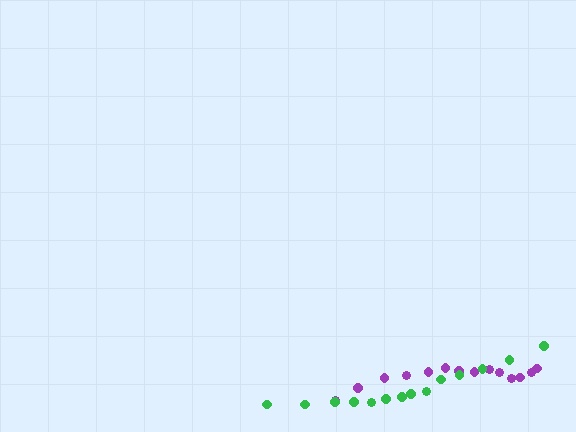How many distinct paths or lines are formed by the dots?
There are 2 distinct paths.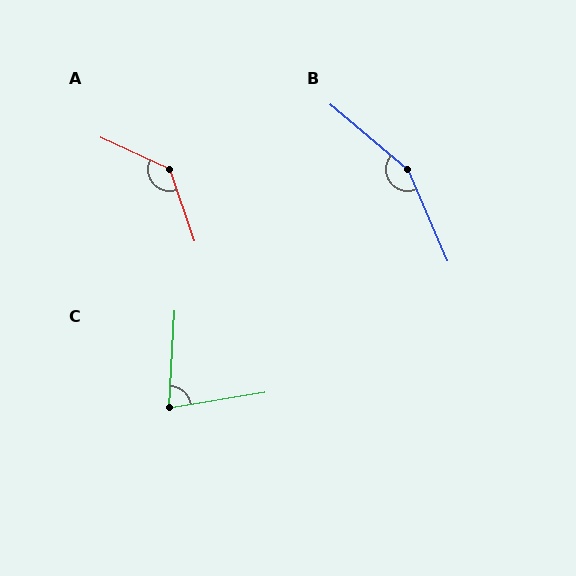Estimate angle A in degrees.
Approximately 134 degrees.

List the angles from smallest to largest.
C (77°), A (134°), B (153°).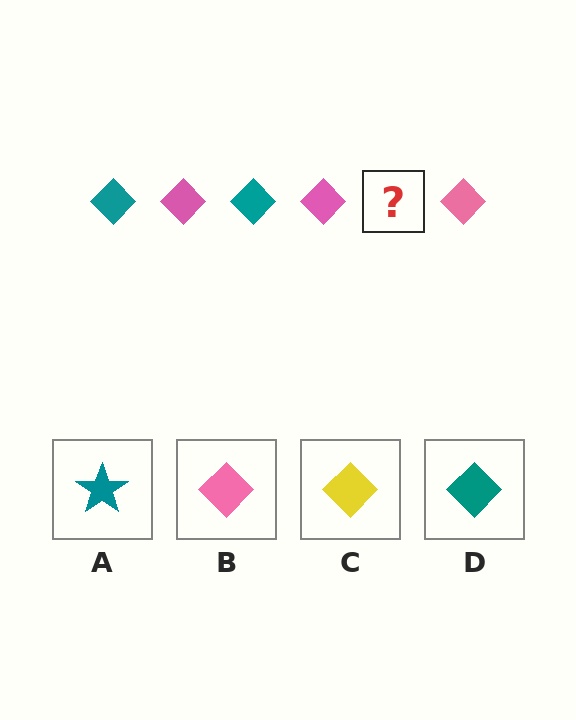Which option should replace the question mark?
Option D.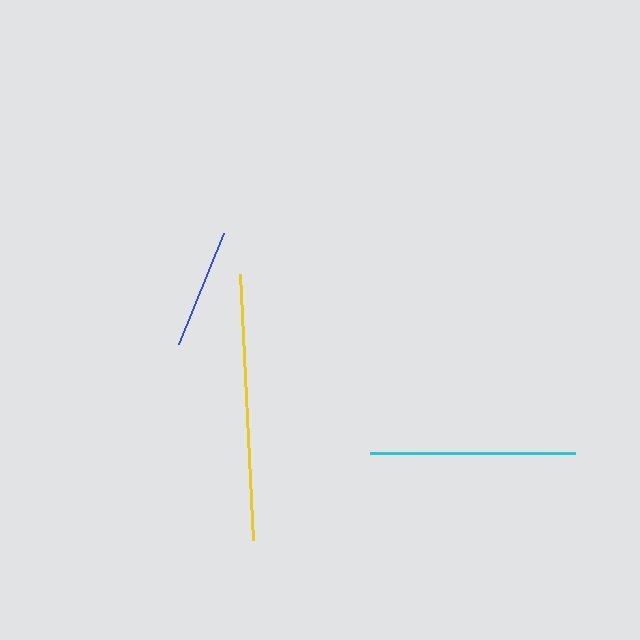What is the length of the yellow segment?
The yellow segment is approximately 267 pixels long.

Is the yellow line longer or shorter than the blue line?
The yellow line is longer than the blue line.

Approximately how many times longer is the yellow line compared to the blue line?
The yellow line is approximately 2.2 times the length of the blue line.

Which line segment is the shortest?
The blue line is the shortest at approximately 119 pixels.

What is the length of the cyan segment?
The cyan segment is approximately 205 pixels long.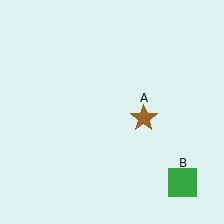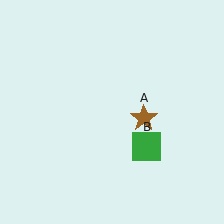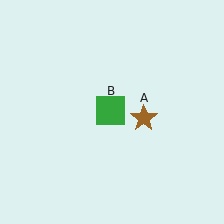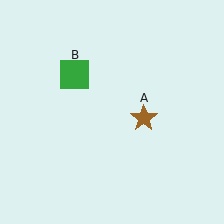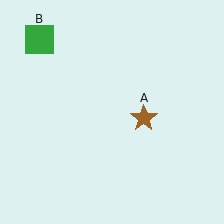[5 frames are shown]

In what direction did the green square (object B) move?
The green square (object B) moved up and to the left.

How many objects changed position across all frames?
1 object changed position: green square (object B).